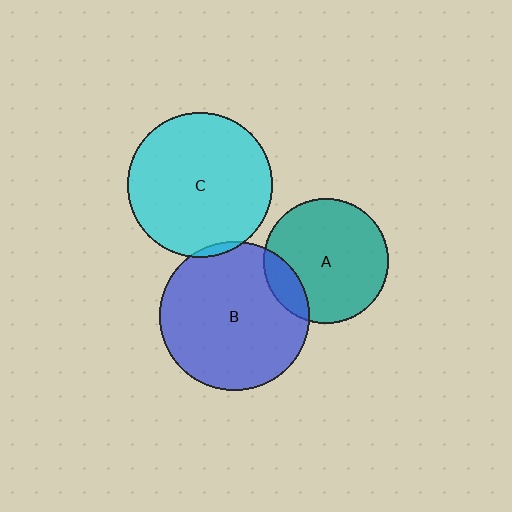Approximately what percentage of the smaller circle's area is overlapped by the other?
Approximately 5%.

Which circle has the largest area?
Circle B (blue).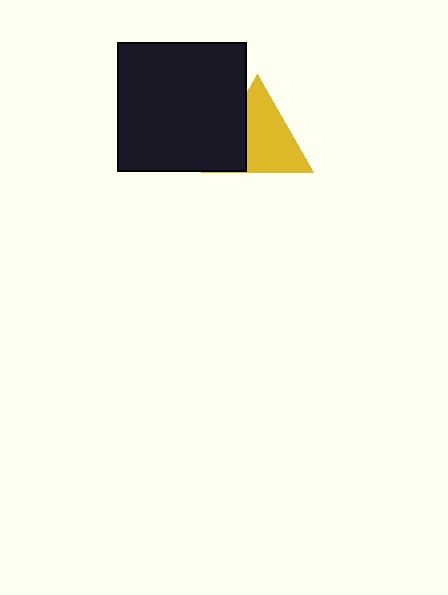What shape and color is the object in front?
The object in front is a black square.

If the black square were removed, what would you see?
You would see the complete yellow triangle.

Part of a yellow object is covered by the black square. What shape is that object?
It is a triangle.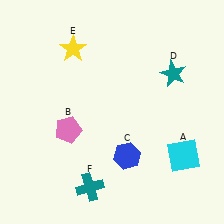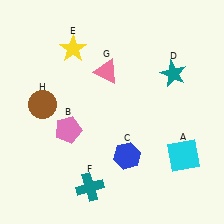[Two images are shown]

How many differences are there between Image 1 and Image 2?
There are 2 differences between the two images.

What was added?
A pink triangle (G), a brown circle (H) were added in Image 2.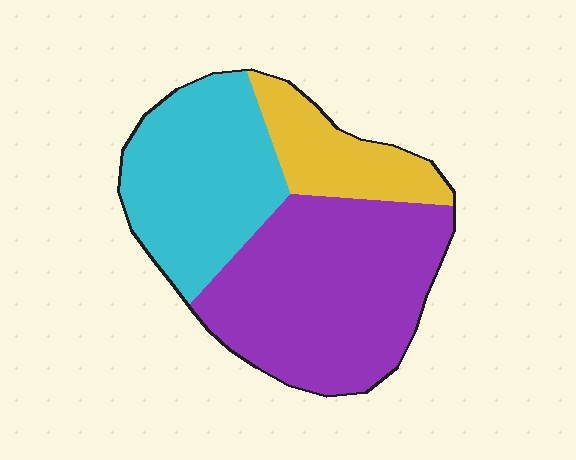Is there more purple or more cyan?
Purple.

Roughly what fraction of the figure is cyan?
Cyan covers roughly 35% of the figure.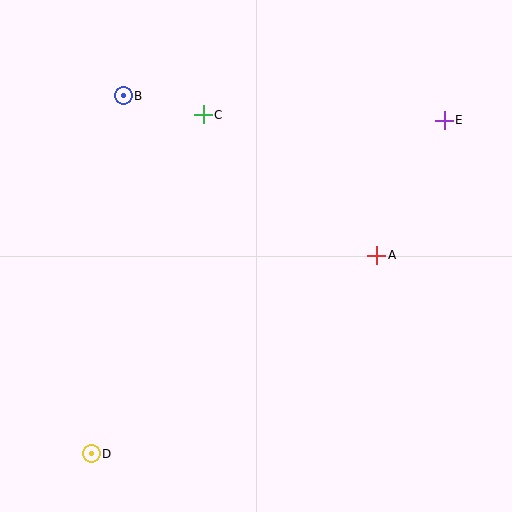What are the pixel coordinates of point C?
Point C is at (203, 115).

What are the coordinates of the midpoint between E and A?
The midpoint between E and A is at (410, 188).